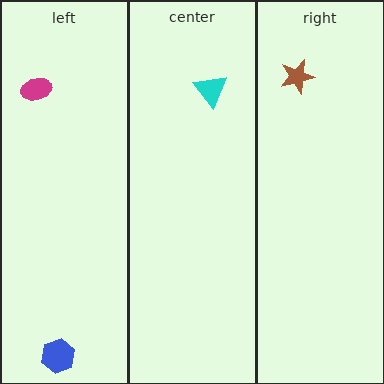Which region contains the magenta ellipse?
The left region.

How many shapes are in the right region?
1.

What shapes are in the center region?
The cyan triangle.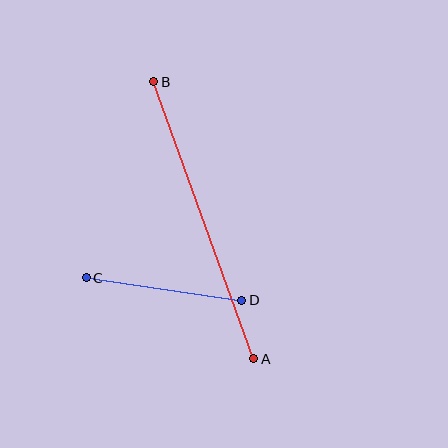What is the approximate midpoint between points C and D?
The midpoint is at approximately (164, 289) pixels.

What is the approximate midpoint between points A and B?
The midpoint is at approximately (204, 220) pixels.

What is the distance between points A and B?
The distance is approximately 294 pixels.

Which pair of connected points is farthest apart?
Points A and B are farthest apart.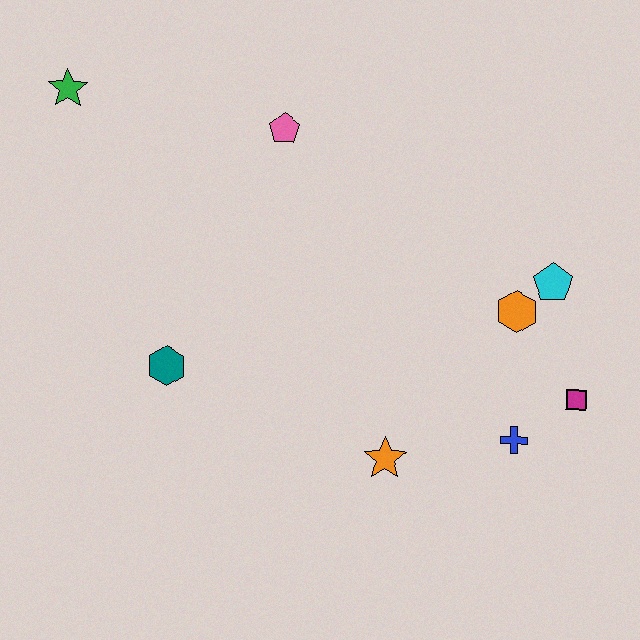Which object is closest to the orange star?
The blue cross is closest to the orange star.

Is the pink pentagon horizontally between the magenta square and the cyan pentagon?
No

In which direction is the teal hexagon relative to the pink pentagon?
The teal hexagon is below the pink pentagon.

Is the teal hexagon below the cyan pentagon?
Yes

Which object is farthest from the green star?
The magenta square is farthest from the green star.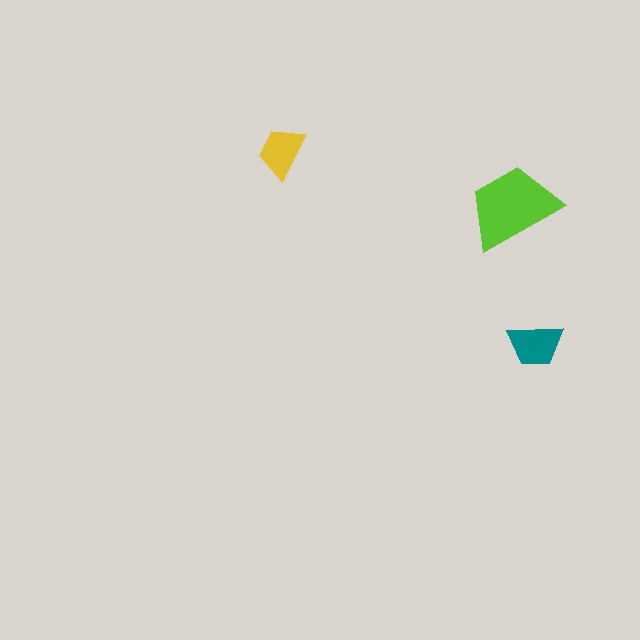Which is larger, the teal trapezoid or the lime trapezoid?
The lime one.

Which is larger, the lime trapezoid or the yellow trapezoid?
The lime one.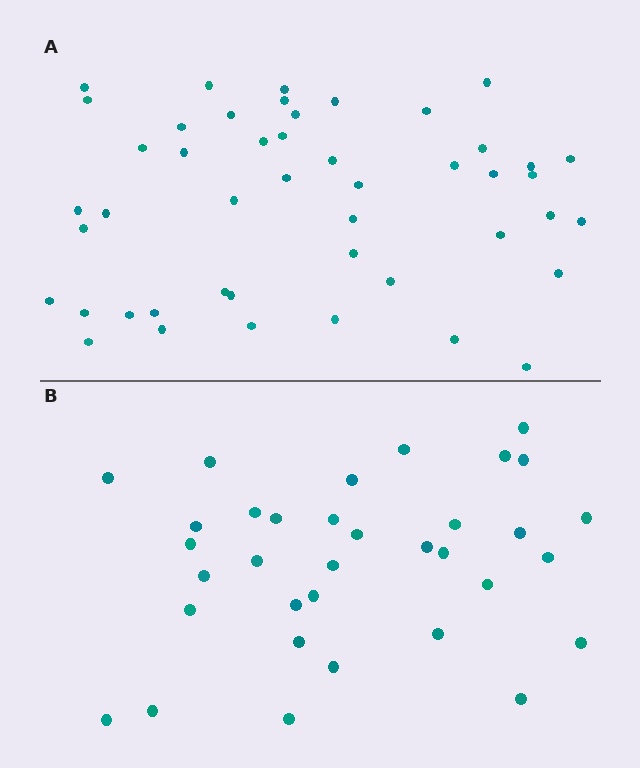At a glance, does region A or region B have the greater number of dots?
Region A (the top region) has more dots.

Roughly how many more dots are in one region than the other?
Region A has approximately 15 more dots than region B.